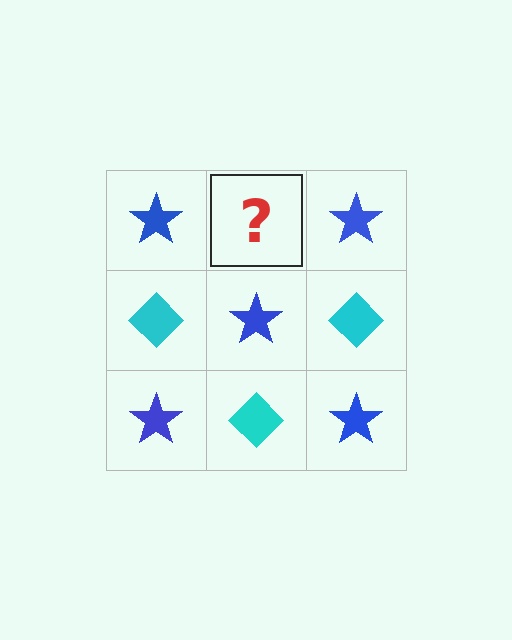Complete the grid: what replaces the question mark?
The question mark should be replaced with a cyan diamond.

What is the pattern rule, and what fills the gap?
The rule is that it alternates blue star and cyan diamond in a checkerboard pattern. The gap should be filled with a cyan diamond.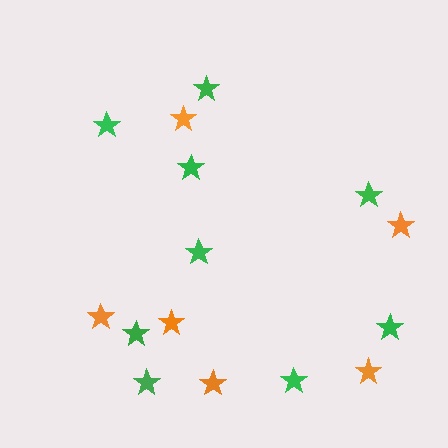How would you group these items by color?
There are 2 groups: one group of green stars (9) and one group of orange stars (6).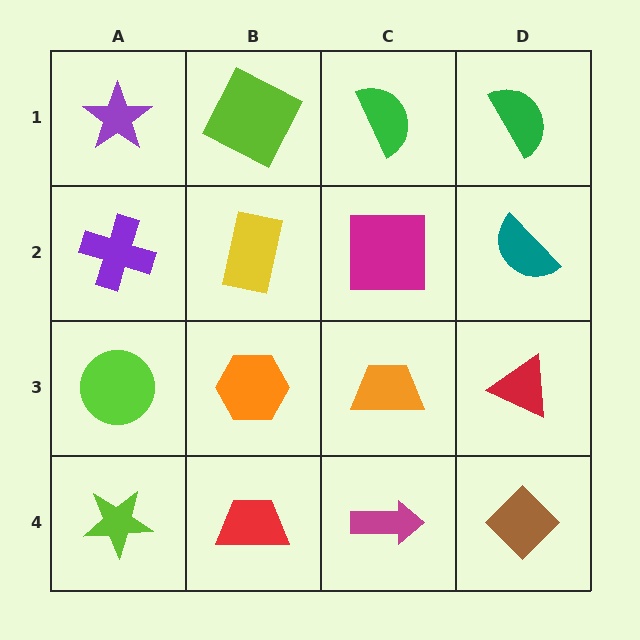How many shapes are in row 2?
4 shapes.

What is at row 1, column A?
A purple star.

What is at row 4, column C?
A magenta arrow.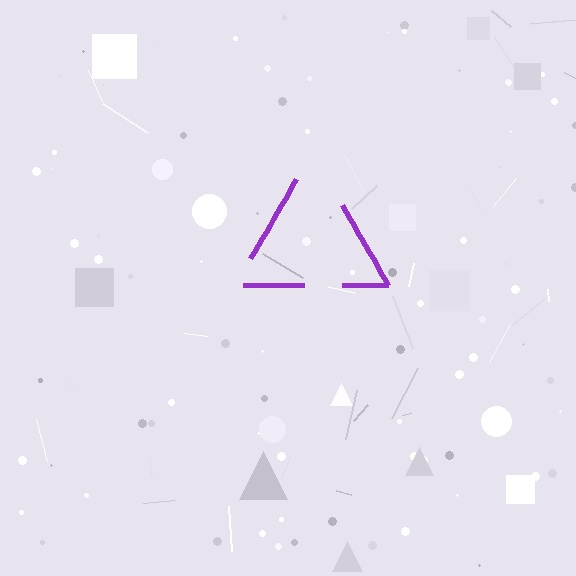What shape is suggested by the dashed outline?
The dashed outline suggests a triangle.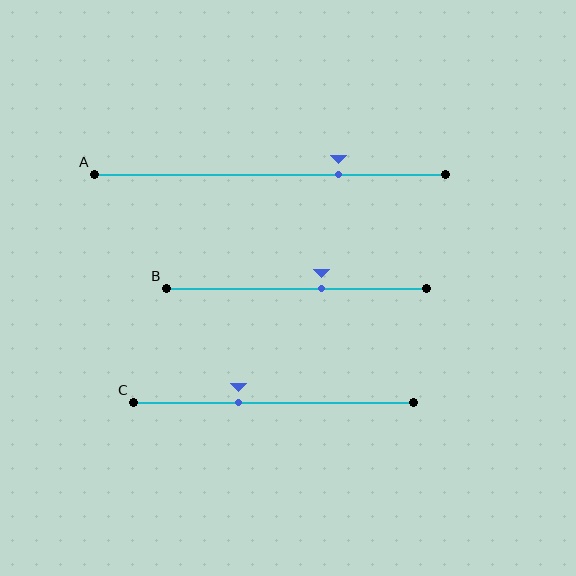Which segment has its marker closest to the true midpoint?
Segment B has its marker closest to the true midpoint.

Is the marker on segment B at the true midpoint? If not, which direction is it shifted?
No, the marker on segment B is shifted to the right by about 10% of the segment length.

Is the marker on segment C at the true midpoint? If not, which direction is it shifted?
No, the marker on segment C is shifted to the left by about 13% of the segment length.